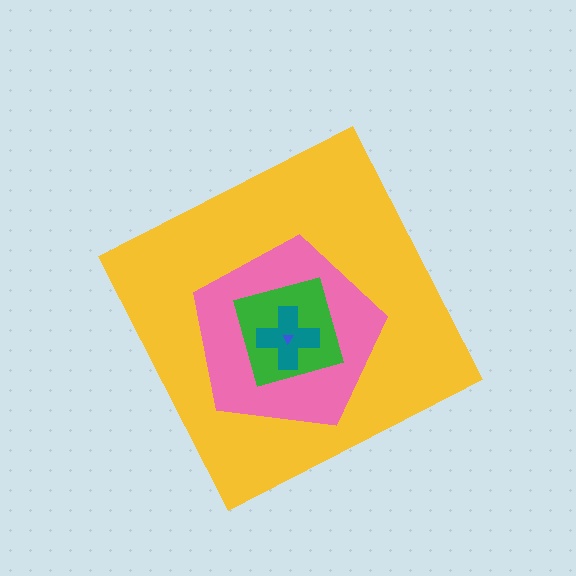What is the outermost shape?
The yellow diamond.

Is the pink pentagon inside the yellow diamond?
Yes.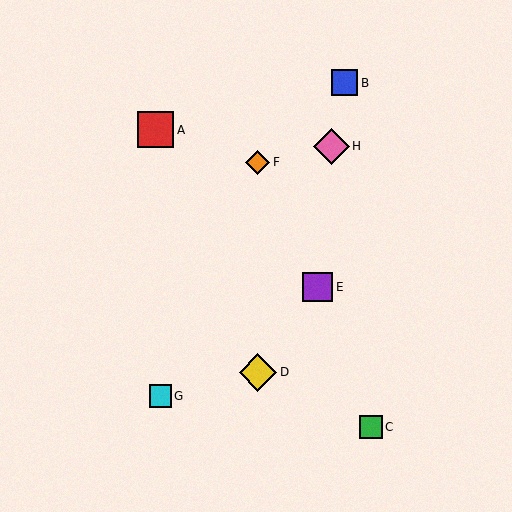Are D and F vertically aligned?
Yes, both are at x≈258.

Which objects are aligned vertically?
Objects D, F are aligned vertically.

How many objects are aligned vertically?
2 objects (D, F) are aligned vertically.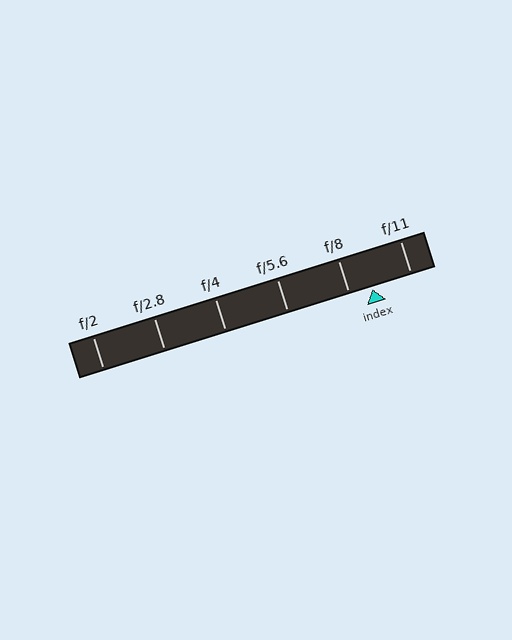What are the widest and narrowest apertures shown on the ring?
The widest aperture shown is f/2 and the narrowest is f/11.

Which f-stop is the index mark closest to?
The index mark is closest to f/8.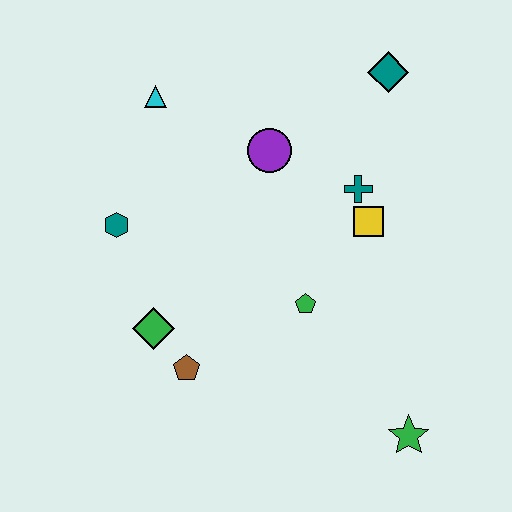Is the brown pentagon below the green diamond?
Yes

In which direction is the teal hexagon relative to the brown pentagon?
The teal hexagon is above the brown pentagon.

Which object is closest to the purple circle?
The teal cross is closest to the purple circle.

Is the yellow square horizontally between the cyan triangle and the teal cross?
No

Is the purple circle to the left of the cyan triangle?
No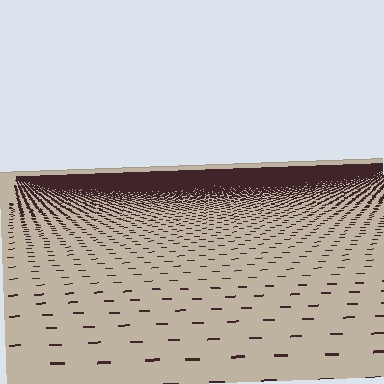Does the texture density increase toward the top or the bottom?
Density increases toward the top.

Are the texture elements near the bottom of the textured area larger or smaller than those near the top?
Larger. Near the bottom, elements are closer to the viewer and appear at a bigger on-screen size.